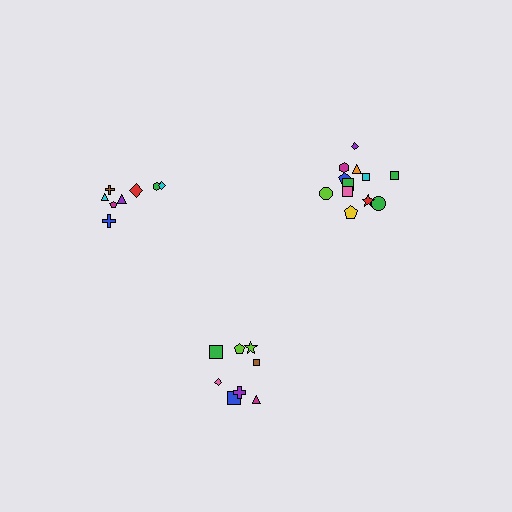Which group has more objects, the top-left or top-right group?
The top-right group.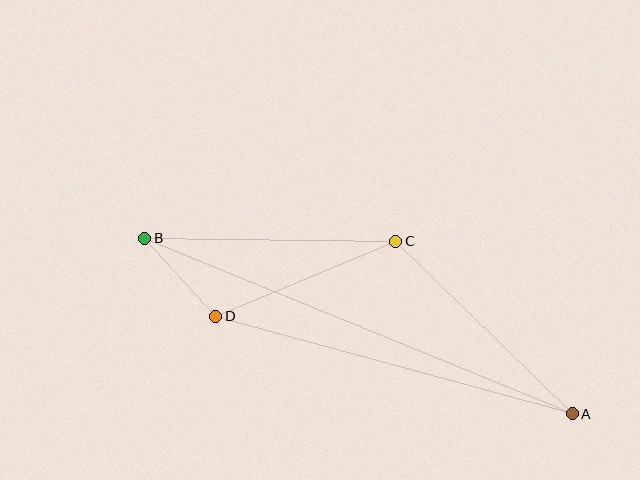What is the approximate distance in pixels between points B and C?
The distance between B and C is approximately 251 pixels.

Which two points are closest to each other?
Points B and D are closest to each other.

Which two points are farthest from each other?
Points A and B are farthest from each other.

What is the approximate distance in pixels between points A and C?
The distance between A and C is approximately 247 pixels.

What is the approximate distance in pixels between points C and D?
The distance between C and D is approximately 195 pixels.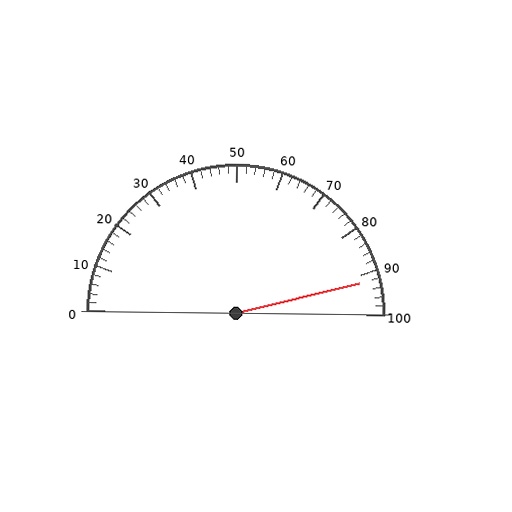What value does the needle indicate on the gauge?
The needle indicates approximately 92.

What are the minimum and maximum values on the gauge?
The gauge ranges from 0 to 100.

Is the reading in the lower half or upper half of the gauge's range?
The reading is in the upper half of the range (0 to 100).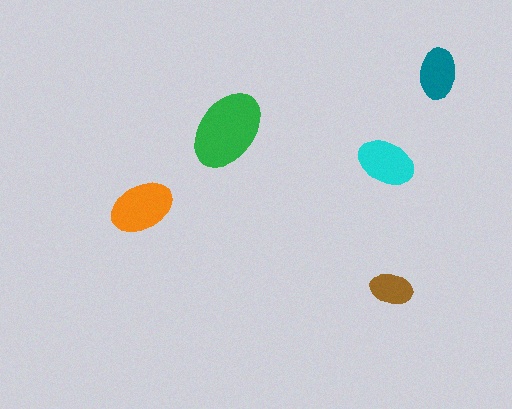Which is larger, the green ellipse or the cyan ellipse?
The green one.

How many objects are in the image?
There are 5 objects in the image.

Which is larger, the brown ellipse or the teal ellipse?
The teal one.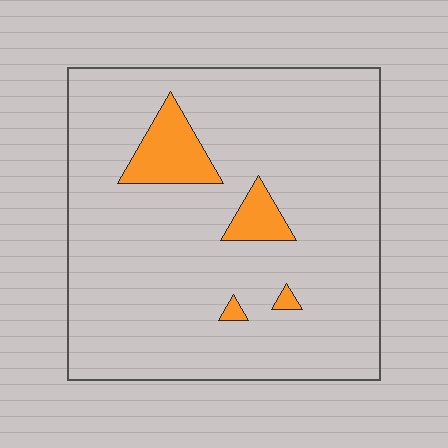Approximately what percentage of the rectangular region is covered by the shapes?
Approximately 10%.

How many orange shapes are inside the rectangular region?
4.